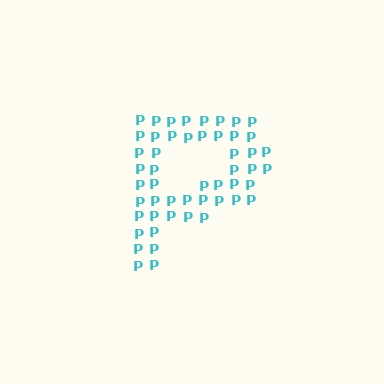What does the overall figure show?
The overall figure shows the letter P.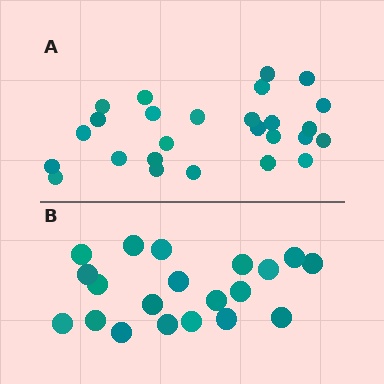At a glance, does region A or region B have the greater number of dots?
Region A (the top region) has more dots.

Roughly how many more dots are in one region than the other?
Region A has about 6 more dots than region B.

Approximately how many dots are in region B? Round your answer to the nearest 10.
About 20 dots.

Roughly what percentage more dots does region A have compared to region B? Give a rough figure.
About 30% more.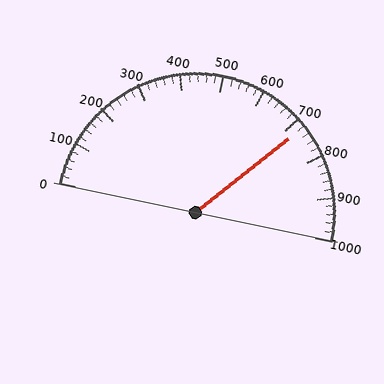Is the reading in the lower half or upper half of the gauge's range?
The reading is in the upper half of the range (0 to 1000).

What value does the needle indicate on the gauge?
The needle indicates approximately 720.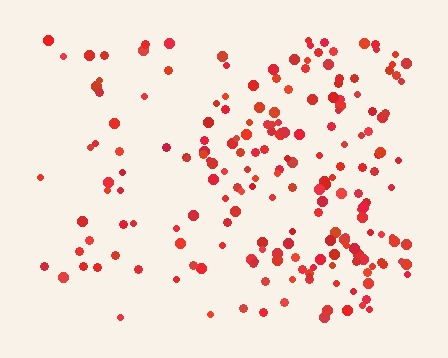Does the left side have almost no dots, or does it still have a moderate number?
Still a moderate number, just noticeably fewer than the right.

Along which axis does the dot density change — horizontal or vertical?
Horizontal.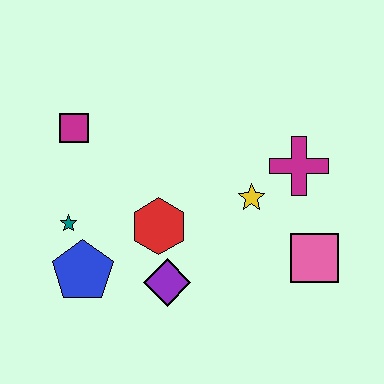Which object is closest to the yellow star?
The magenta cross is closest to the yellow star.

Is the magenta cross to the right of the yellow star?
Yes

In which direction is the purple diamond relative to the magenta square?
The purple diamond is below the magenta square.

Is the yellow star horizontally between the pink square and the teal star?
Yes